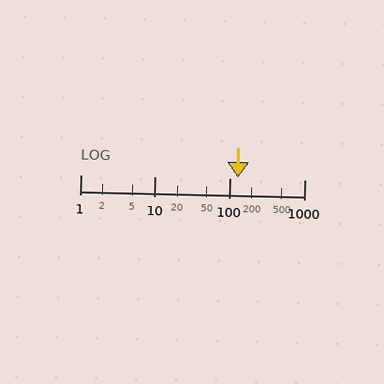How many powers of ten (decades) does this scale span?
The scale spans 3 decades, from 1 to 1000.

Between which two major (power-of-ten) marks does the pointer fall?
The pointer is between 100 and 1000.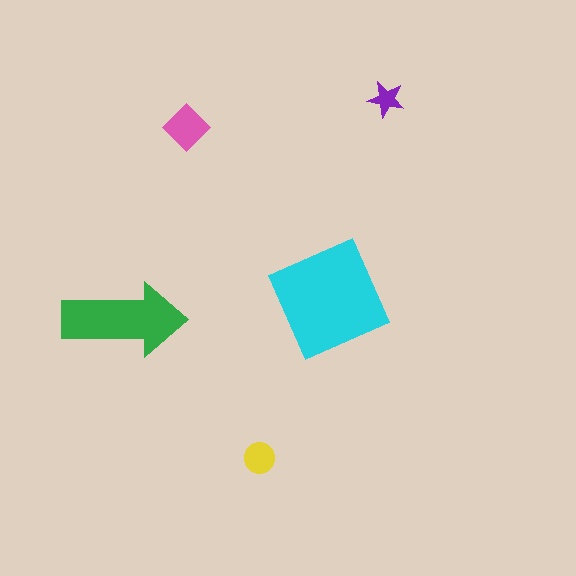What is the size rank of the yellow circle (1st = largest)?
4th.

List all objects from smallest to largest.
The purple star, the yellow circle, the pink diamond, the green arrow, the cyan square.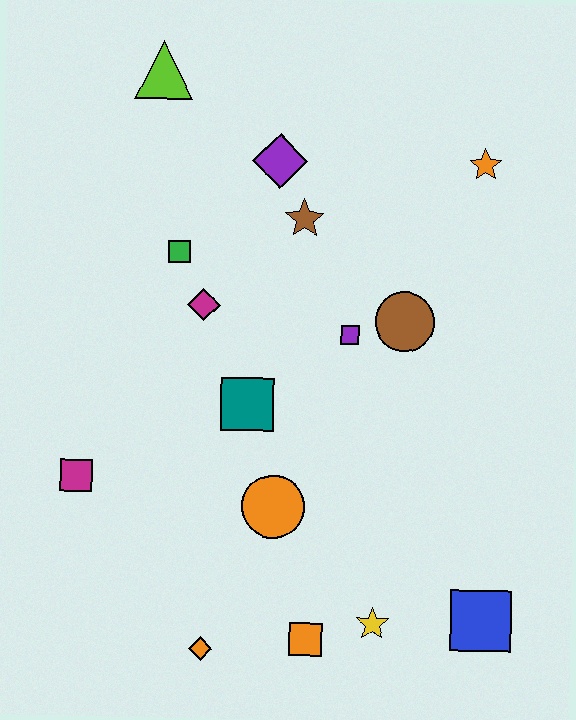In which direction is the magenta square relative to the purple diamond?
The magenta square is below the purple diamond.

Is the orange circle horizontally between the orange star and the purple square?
No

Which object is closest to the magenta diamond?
The green square is closest to the magenta diamond.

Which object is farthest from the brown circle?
The orange diamond is farthest from the brown circle.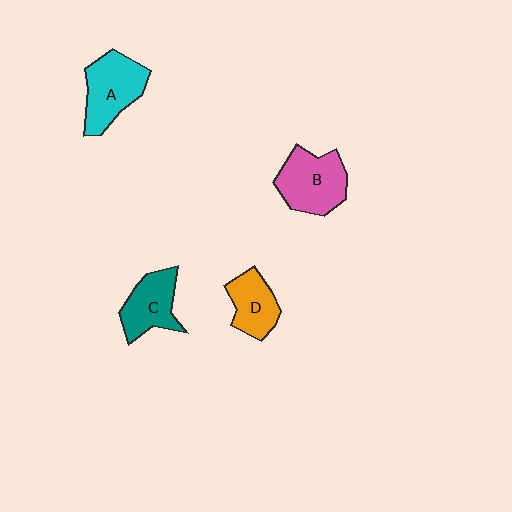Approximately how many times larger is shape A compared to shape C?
Approximately 1.2 times.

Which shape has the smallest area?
Shape D (orange).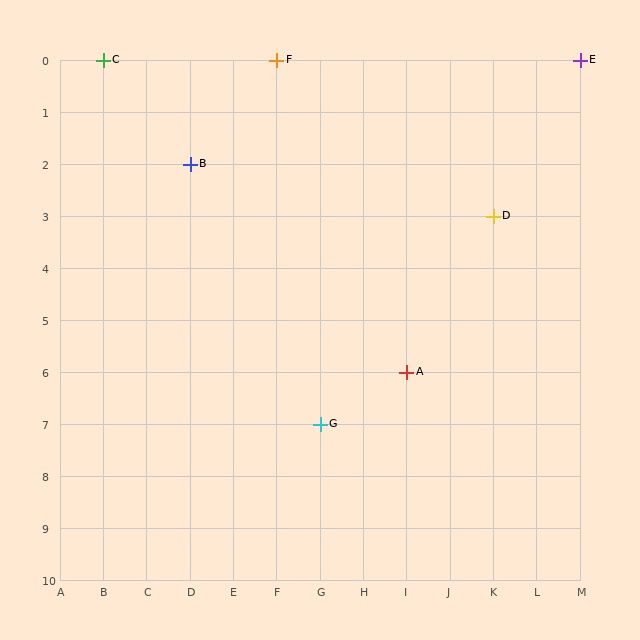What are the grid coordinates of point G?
Point G is at grid coordinates (G, 7).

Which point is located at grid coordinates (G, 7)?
Point G is at (G, 7).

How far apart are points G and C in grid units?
Points G and C are 5 columns and 7 rows apart (about 8.6 grid units diagonally).